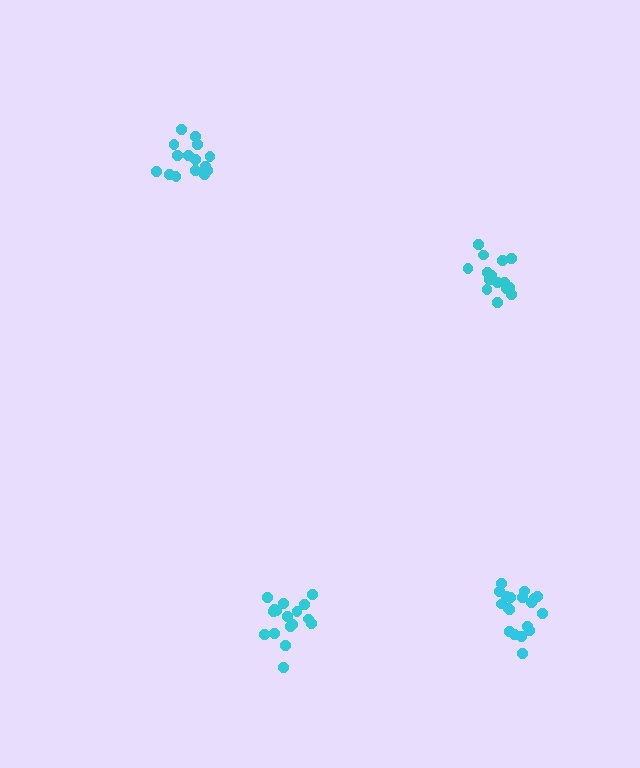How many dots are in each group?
Group 1: 17 dots, Group 2: 15 dots, Group 3: 19 dots, Group 4: 18 dots (69 total).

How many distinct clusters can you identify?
There are 4 distinct clusters.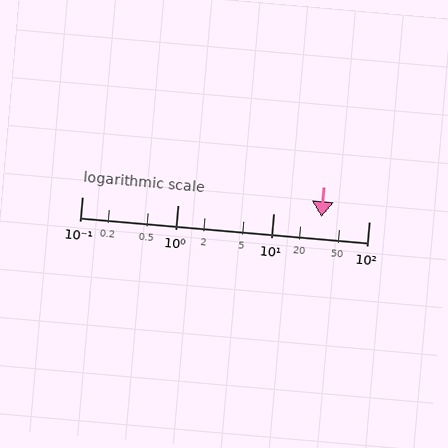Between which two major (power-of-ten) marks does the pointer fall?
The pointer is between 10 and 100.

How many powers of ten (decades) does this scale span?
The scale spans 3 decades, from 0.1 to 100.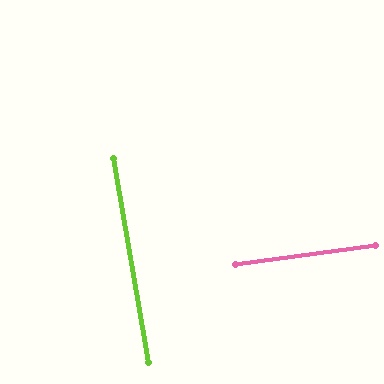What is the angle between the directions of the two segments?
Approximately 88 degrees.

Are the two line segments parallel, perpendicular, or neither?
Perpendicular — they meet at approximately 88°.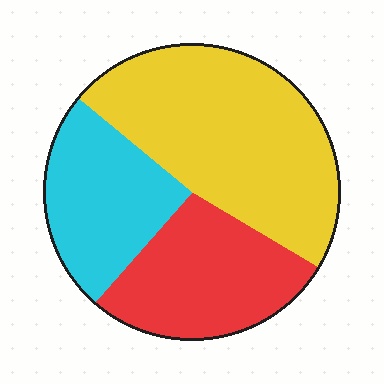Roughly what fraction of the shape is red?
Red takes up about one quarter (1/4) of the shape.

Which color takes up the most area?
Yellow, at roughly 50%.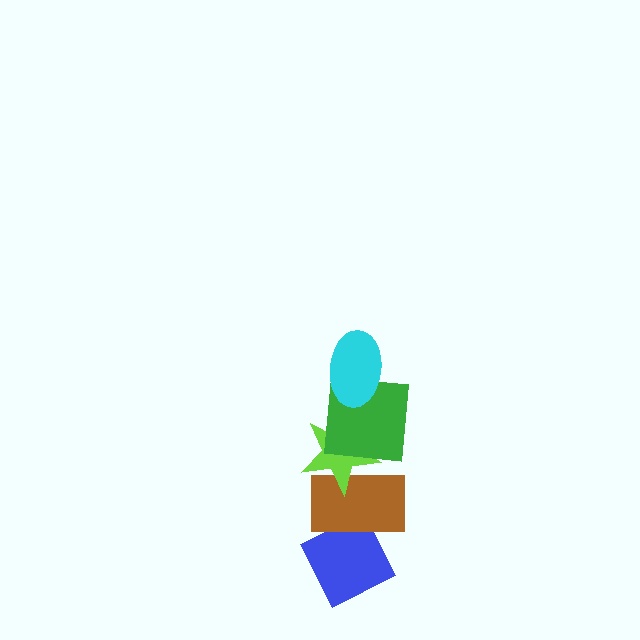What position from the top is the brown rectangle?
The brown rectangle is 4th from the top.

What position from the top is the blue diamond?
The blue diamond is 5th from the top.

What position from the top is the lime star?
The lime star is 3rd from the top.